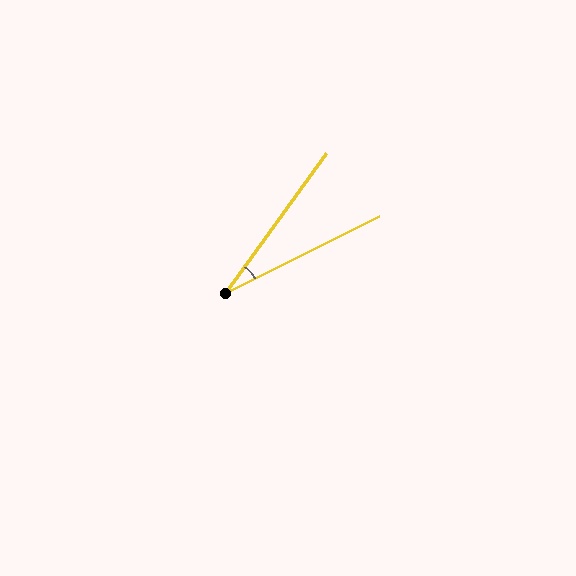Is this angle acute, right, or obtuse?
It is acute.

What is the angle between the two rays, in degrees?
Approximately 28 degrees.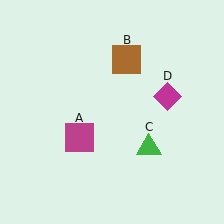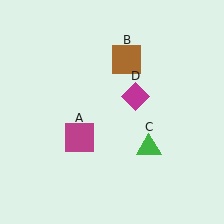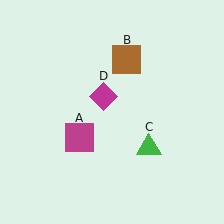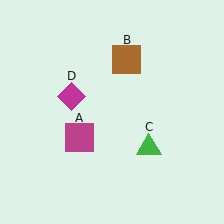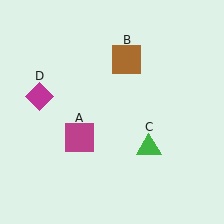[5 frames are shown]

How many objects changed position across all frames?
1 object changed position: magenta diamond (object D).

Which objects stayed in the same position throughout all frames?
Magenta square (object A) and brown square (object B) and green triangle (object C) remained stationary.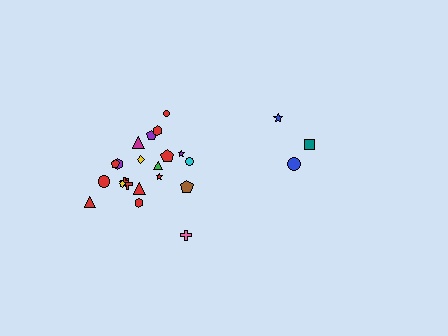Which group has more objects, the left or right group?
The left group.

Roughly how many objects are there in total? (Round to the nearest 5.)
Roughly 25 objects in total.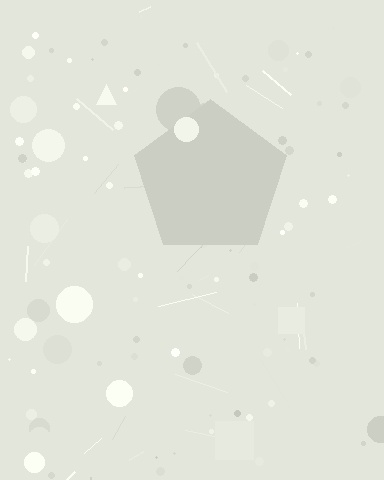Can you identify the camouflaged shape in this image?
The camouflaged shape is a pentagon.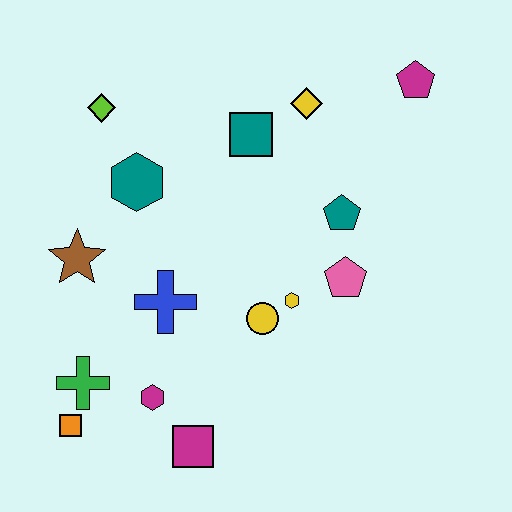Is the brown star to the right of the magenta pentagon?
No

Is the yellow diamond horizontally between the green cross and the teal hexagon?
No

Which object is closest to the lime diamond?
The teal hexagon is closest to the lime diamond.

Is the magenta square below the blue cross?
Yes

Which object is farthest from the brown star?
The magenta pentagon is farthest from the brown star.